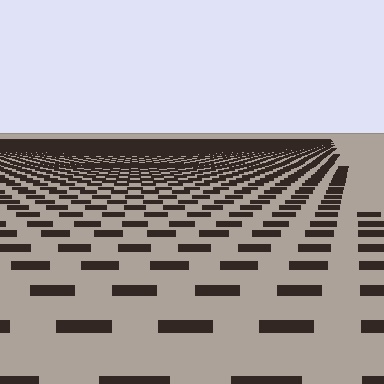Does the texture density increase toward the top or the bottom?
Density increases toward the top.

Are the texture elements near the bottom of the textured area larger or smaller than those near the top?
Larger. Near the bottom, elements are closer to the viewer and appear at a bigger on-screen size.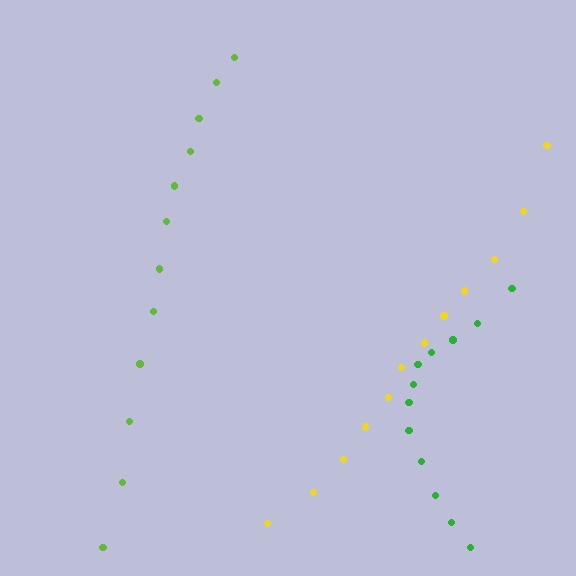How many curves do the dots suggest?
There are 3 distinct paths.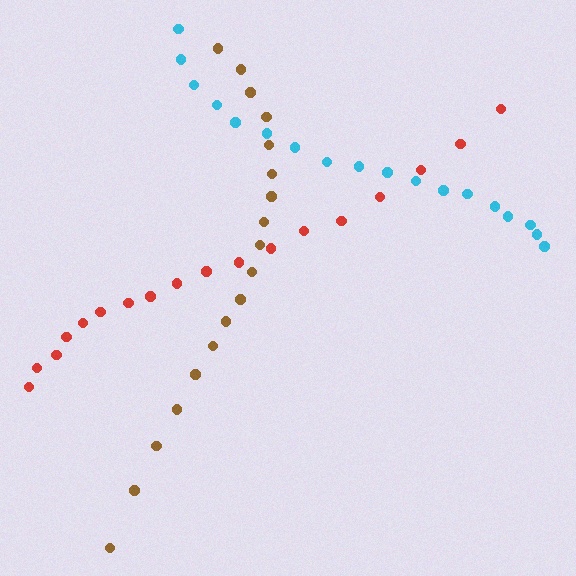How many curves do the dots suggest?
There are 3 distinct paths.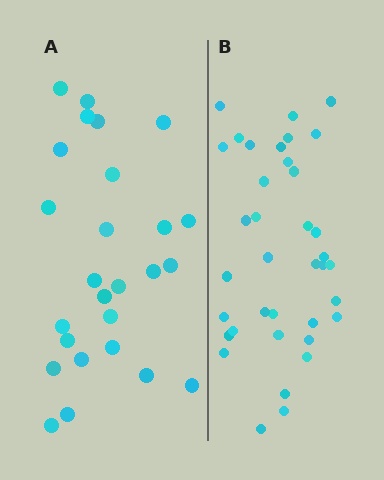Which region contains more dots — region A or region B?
Region B (the right region) has more dots.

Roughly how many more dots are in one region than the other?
Region B has roughly 12 or so more dots than region A.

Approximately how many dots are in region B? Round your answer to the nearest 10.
About 40 dots. (The exact count is 37, which rounds to 40.)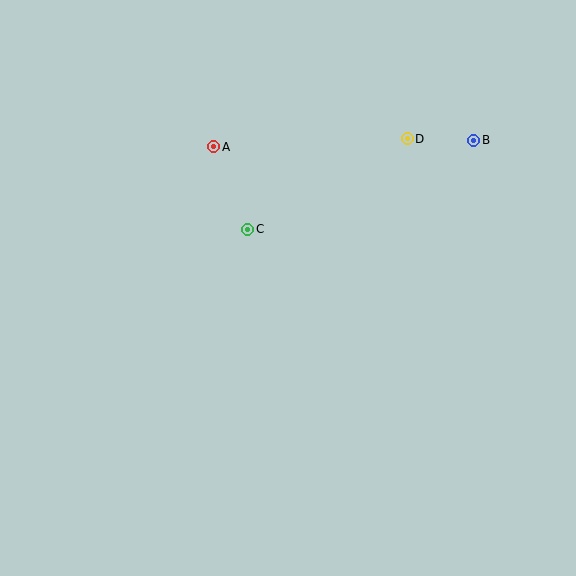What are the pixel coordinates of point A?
Point A is at (214, 147).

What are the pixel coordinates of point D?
Point D is at (407, 139).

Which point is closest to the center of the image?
Point C at (248, 229) is closest to the center.